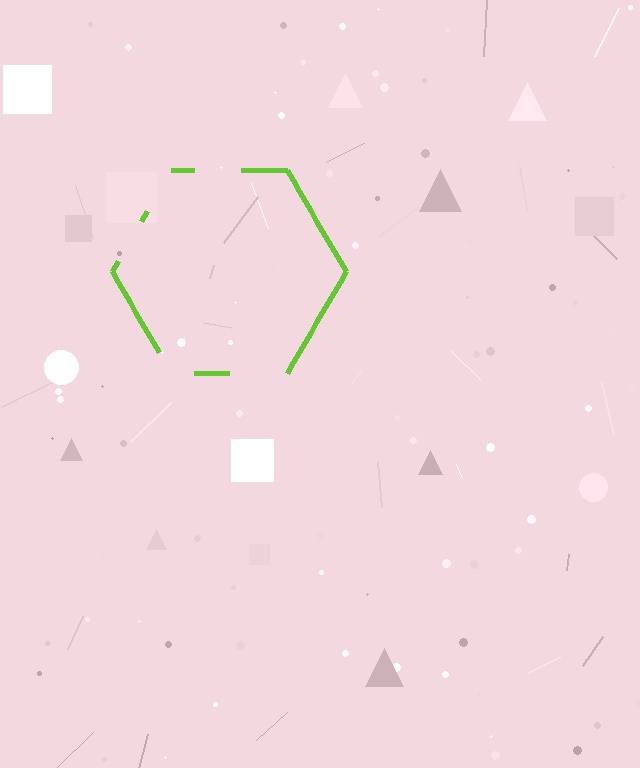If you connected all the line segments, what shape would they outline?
They would outline a hexagon.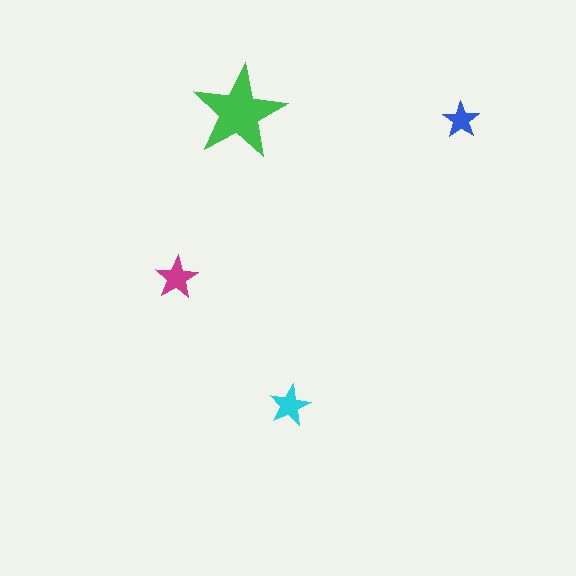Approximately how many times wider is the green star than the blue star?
About 2.5 times wider.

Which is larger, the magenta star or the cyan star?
The magenta one.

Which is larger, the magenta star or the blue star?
The magenta one.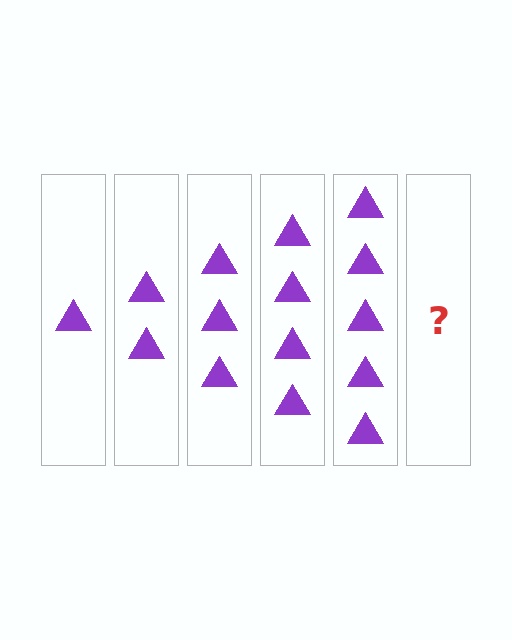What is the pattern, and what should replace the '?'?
The pattern is that each step adds one more triangle. The '?' should be 6 triangles.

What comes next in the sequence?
The next element should be 6 triangles.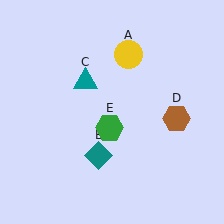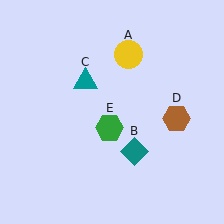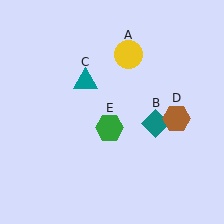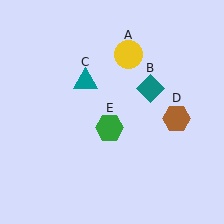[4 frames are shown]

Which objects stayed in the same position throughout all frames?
Yellow circle (object A) and teal triangle (object C) and brown hexagon (object D) and green hexagon (object E) remained stationary.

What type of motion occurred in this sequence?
The teal diamond (object B) rotated counterclockwise around the center of the scene.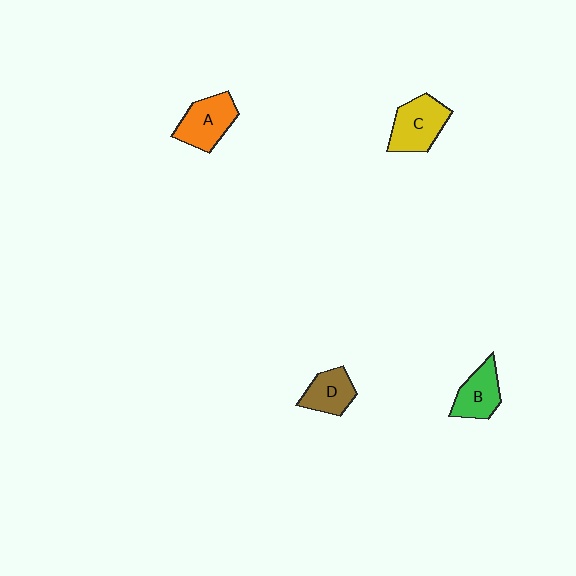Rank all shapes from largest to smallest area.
From largest to smallest: C (yellow), A (orange), B (green), D (brown).